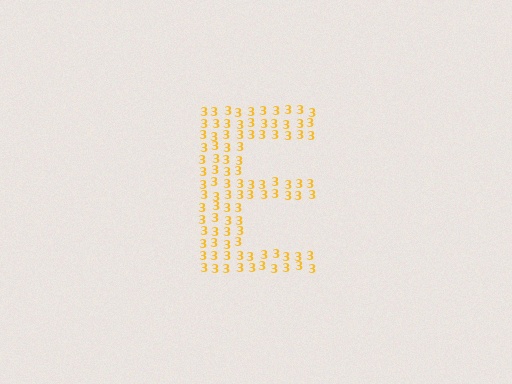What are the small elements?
The small elements are digit 3's.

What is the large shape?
The large shape is the letter E.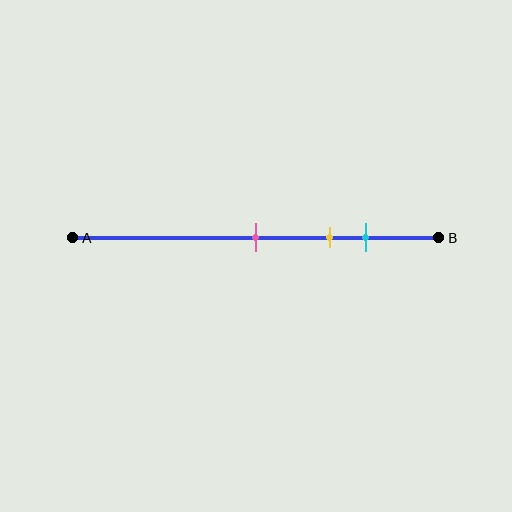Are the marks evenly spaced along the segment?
Yes, the marks are approximately evenly spaced.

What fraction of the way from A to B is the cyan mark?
The cyan mark is approximately 80% (0.8) of the way from A to B.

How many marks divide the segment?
There are 3 marks dividing the segment.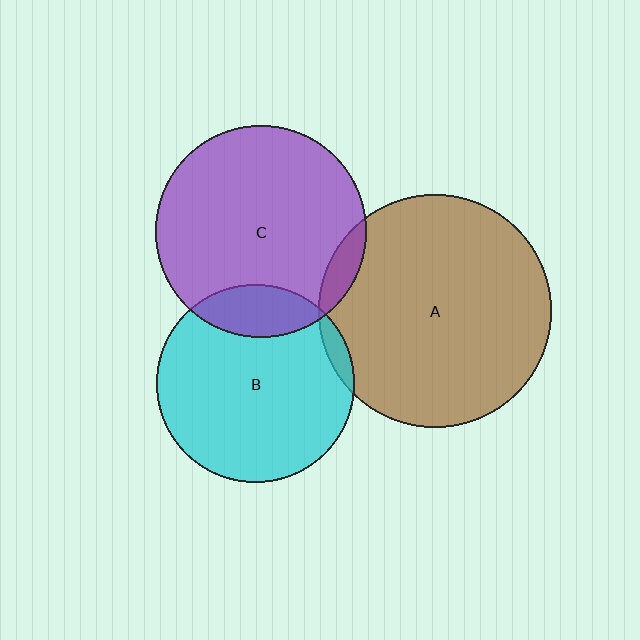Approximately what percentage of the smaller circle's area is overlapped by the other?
Approximately 5%.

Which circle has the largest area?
Circle A (brown).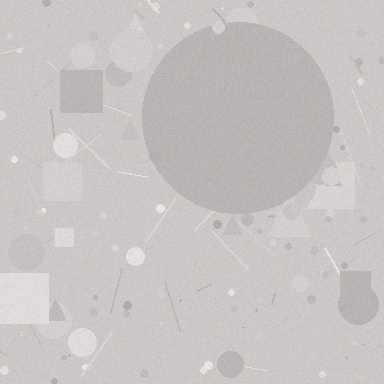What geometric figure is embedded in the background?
A circle is embedded in the background.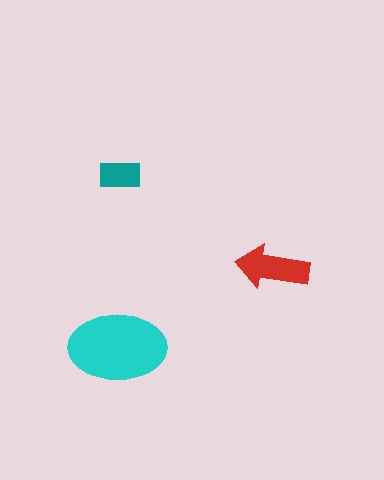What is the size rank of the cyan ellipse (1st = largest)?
1st.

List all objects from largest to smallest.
The cyan ellipse, the red arrow, the teal rectangle.